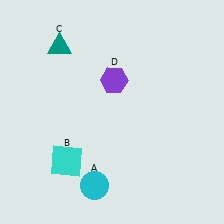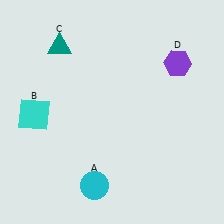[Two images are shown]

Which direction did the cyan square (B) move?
The cyan square (B) moved up.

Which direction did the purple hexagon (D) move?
The purple hexagon (D) moved right.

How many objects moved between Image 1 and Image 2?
2 objects moved between the two images.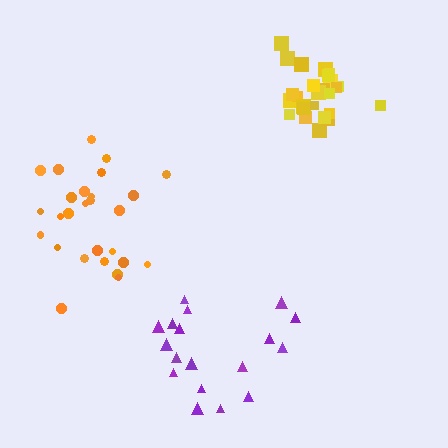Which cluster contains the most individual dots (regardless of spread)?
Orange (28).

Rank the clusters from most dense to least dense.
yellow, orange, purple.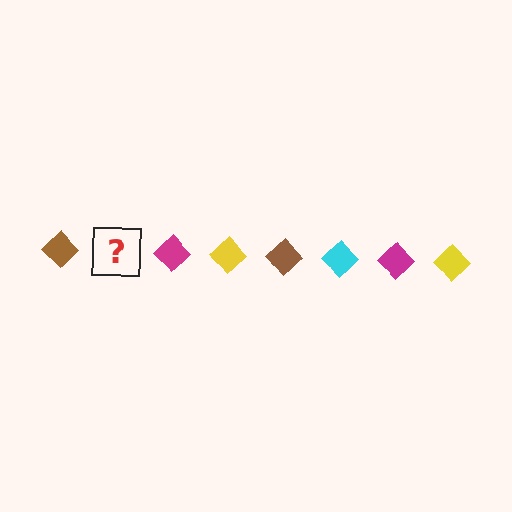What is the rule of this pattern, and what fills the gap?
The rule is that the pattern cycles through brown, cyan, magenta, yellow diamonds. The gap should be filled with a cyan diamond.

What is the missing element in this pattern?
The missing element is a cyan diamond.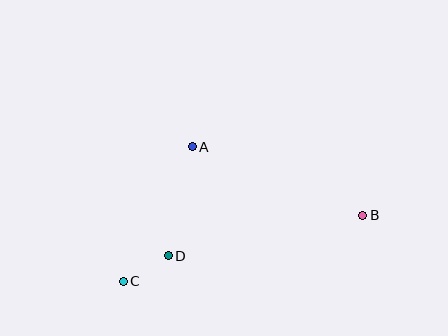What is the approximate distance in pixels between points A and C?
The distance between A and C is approximately 152 pixels.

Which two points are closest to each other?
Points C and D are closest to each other.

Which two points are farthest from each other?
Points B and C are farthest from each other.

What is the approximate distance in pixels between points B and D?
The distance between B and D is approximately 199 pixels.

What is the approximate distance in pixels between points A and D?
The distance between A and D is approximately 112 pixels.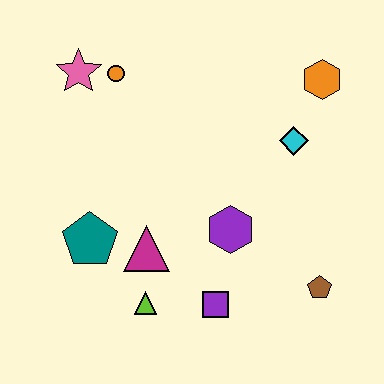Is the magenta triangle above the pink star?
No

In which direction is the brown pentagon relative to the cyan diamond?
The brown pentagon is below the cyan diamond.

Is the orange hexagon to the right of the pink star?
Yes